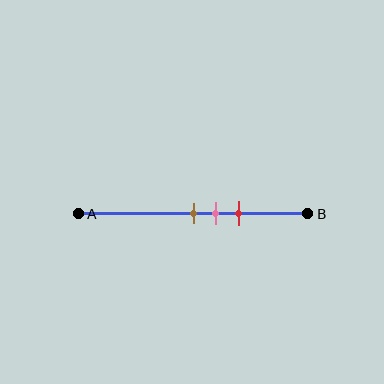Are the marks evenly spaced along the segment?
Yes, the marks are approximately evenly spaced.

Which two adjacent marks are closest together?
The brown and pink marks are the closest adjacent pair.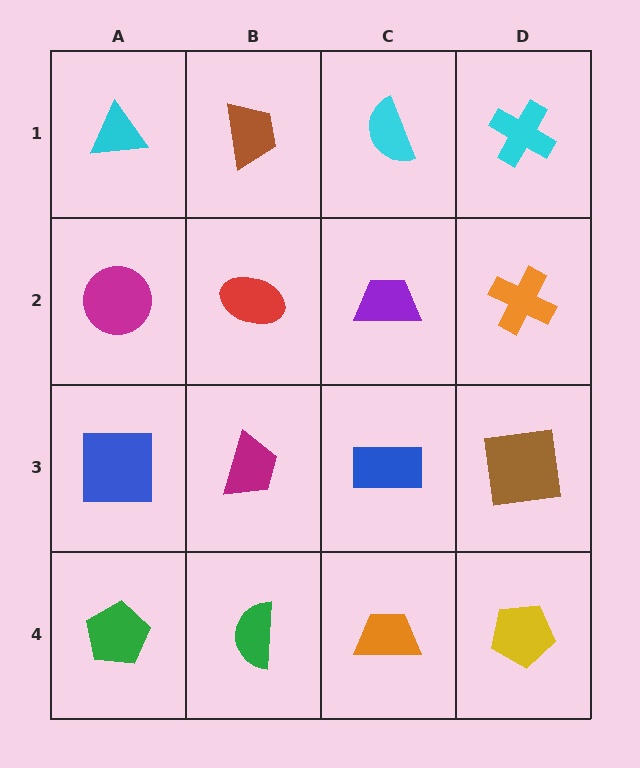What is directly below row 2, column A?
A blue square.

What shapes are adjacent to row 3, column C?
A purple trapezoid (row 2, column C), an orange trapezoid (row 4, column C), a magenta trapezoid (row 3, column B), a brown square (row 3, column D).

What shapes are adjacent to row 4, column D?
A brown square (row 3, column D), an orange trapezoid (row 4, column C).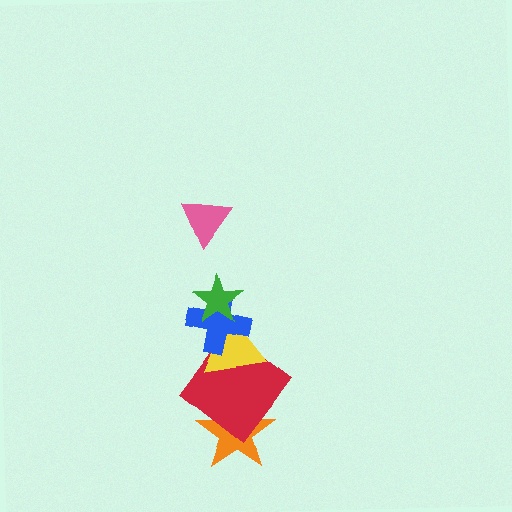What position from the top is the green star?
The green star is 2nd from the top.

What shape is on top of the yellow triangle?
The blue cross is on top of the yellow triangle.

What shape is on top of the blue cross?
The green star is on top of the blue cross.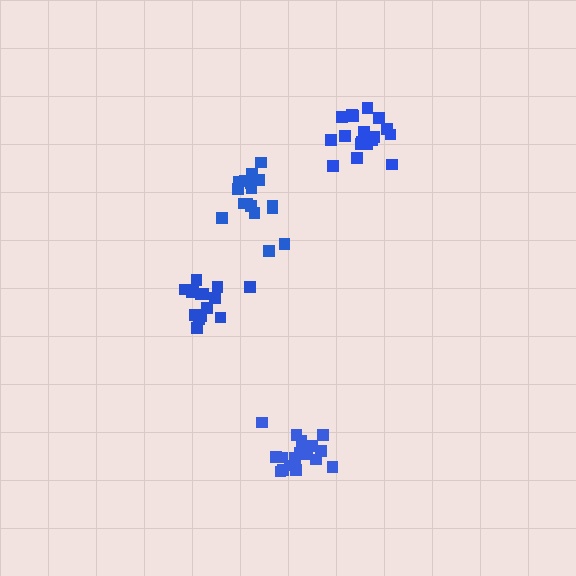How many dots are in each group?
Group 1: 18 dots, Group 2: 17 dots, Group 3: 15 dots, Group 4: 19 dots (69 total).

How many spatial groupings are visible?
There are 4 spatial groupings.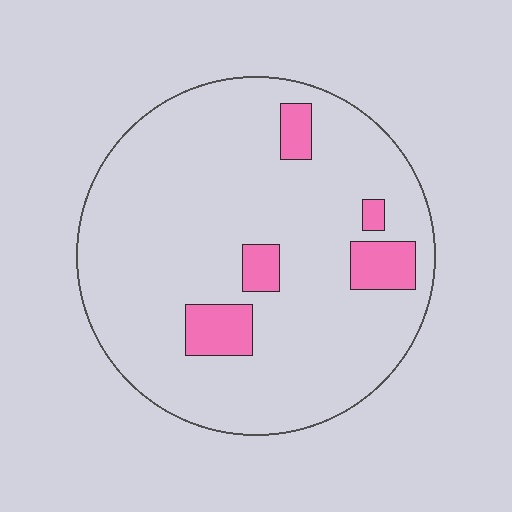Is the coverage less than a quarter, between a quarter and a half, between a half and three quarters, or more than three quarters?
Less than a quarter.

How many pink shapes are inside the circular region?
5.